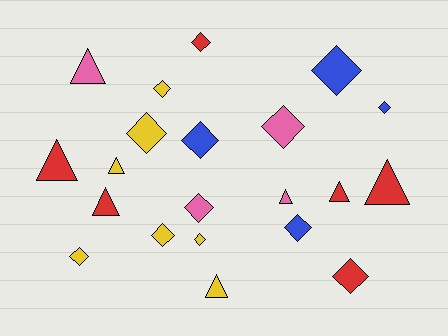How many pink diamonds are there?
There are 2 pink diamonds.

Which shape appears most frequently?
Diamond, with 13 objects.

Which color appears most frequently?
Yellow, with 7 objects.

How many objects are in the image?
There are 21 objects.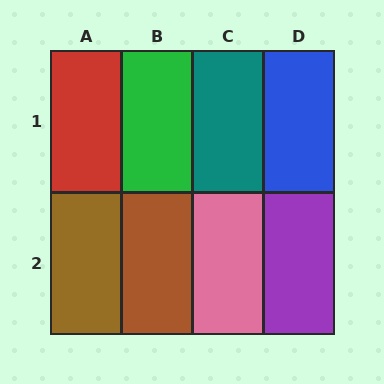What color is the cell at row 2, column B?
Brown.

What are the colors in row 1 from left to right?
Red, green, teal, blue.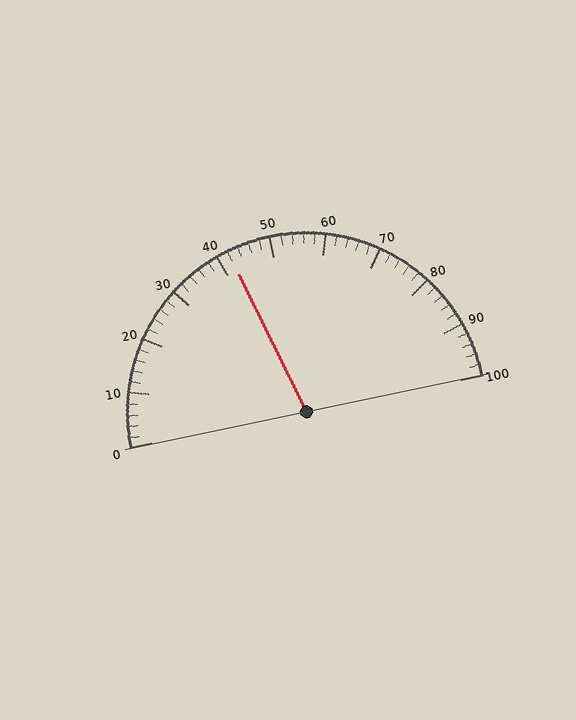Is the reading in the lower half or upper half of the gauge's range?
The reading is in the lower half of the range (0 to 100).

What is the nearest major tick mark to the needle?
The nearest major tick mark is 40.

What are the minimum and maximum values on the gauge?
The gauge ranges from 0 to 100.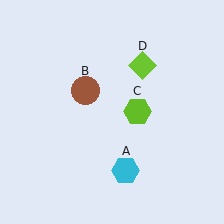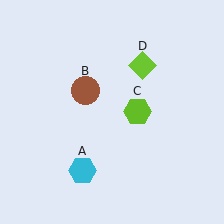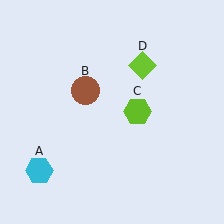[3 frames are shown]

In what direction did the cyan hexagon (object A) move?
The cyan hexagon (object A) moved left.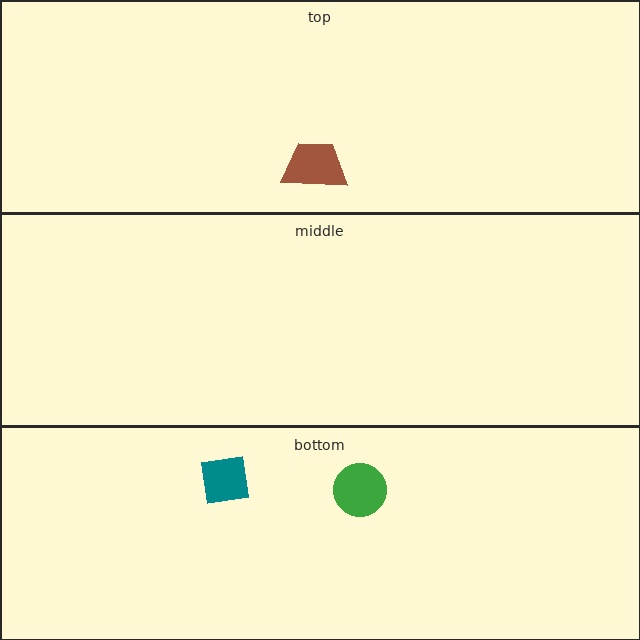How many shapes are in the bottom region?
2.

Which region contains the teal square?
The bottom region.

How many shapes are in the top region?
1.